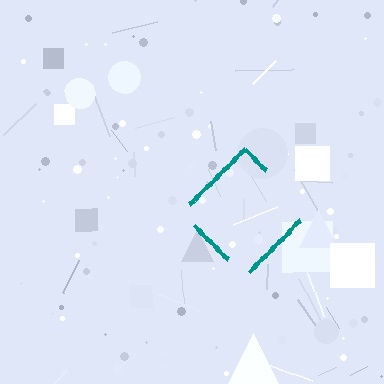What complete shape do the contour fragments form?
The contour fragments form a diamond.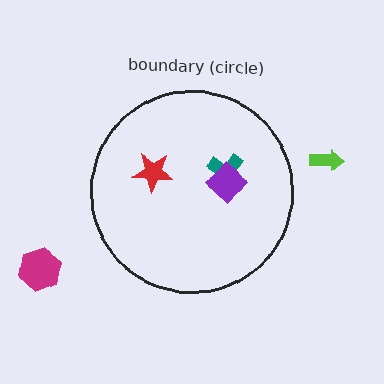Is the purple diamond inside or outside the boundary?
Inside.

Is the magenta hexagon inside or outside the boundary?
Outside.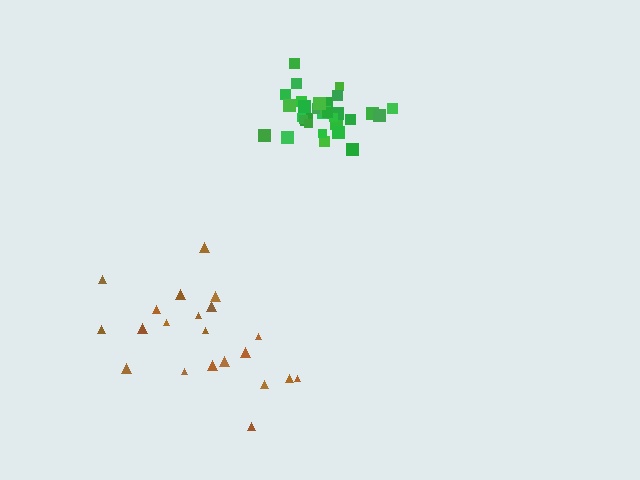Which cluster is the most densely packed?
Green.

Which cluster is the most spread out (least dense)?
Brown.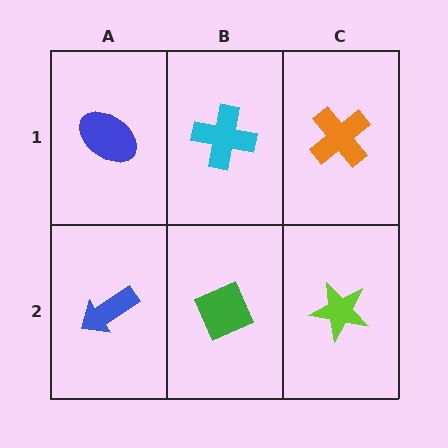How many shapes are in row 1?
3 shapes.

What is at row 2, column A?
A blue arrow.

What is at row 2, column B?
A green diamond.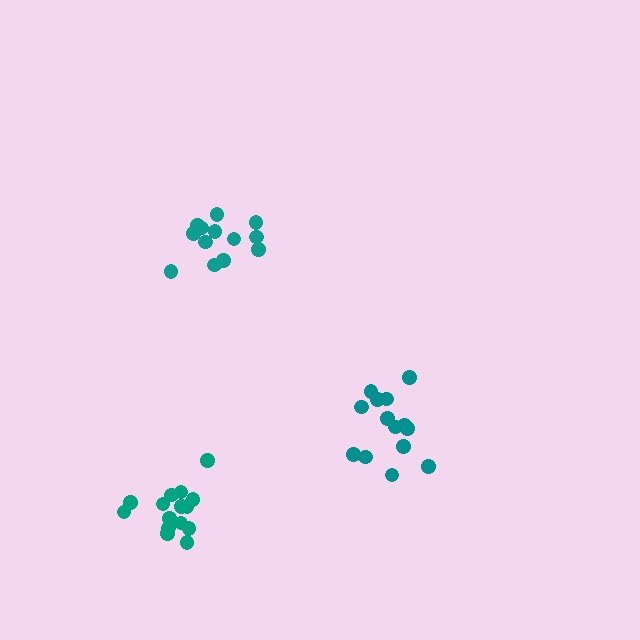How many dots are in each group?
Group 1: 14 dots, Group 2: 13 dots, Group 3: 16 dots (43 total).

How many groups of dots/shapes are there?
There are 3 groups.